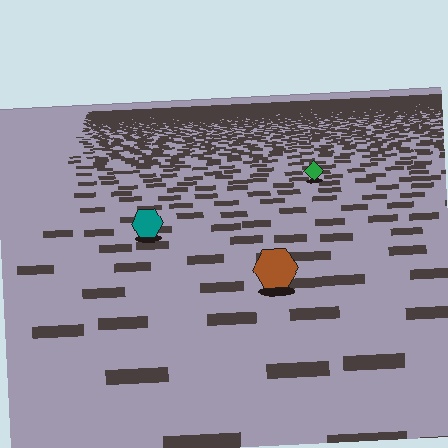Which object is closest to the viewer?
The brown hexagon is closest. The texture marks near it are larger and more spread out.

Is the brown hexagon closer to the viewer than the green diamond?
Yes. The brown hexagon is closer — you can tell from the texture gradient: the ground texture is coarser near it.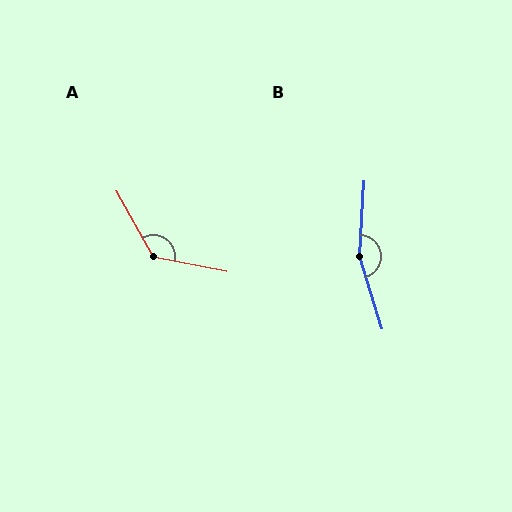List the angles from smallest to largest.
A (130°), B (159°).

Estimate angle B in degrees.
Approximately 159 degrees.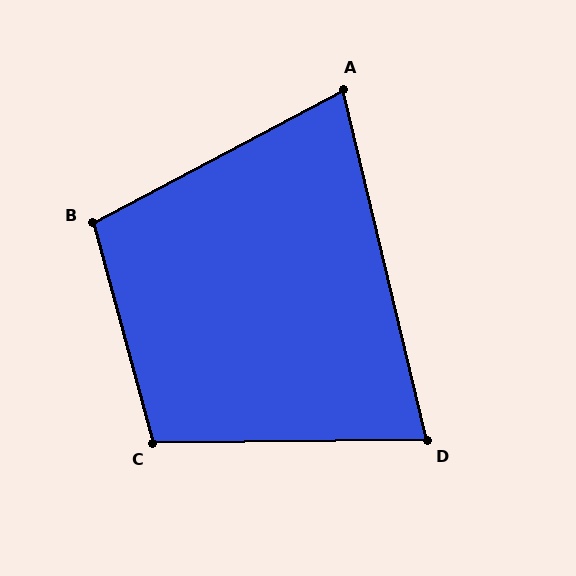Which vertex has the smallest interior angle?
A, at approximately 75 degrees.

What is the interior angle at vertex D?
Approximately 77 degrees (acute).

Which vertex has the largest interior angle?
C, at approximately 105 degrees.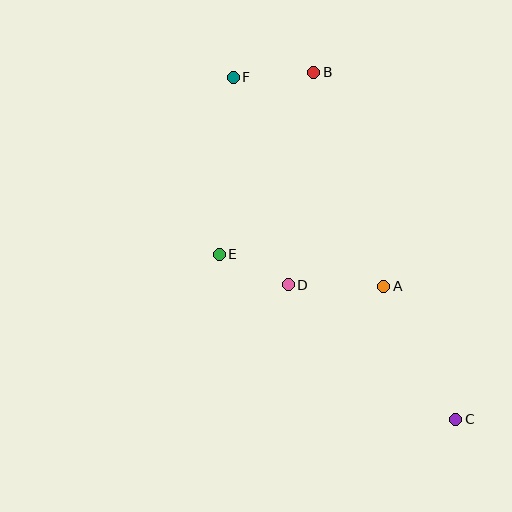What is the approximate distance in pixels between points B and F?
The distance between B and F is approximately 81 pixels.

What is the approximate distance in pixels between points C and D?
The distance between C and D is approximately 214 pixels.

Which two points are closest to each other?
Points D and E are closest to each other.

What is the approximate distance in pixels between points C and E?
The distance between C and E is approximately 288 pixels.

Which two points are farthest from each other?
Points C and F are farthest from each other.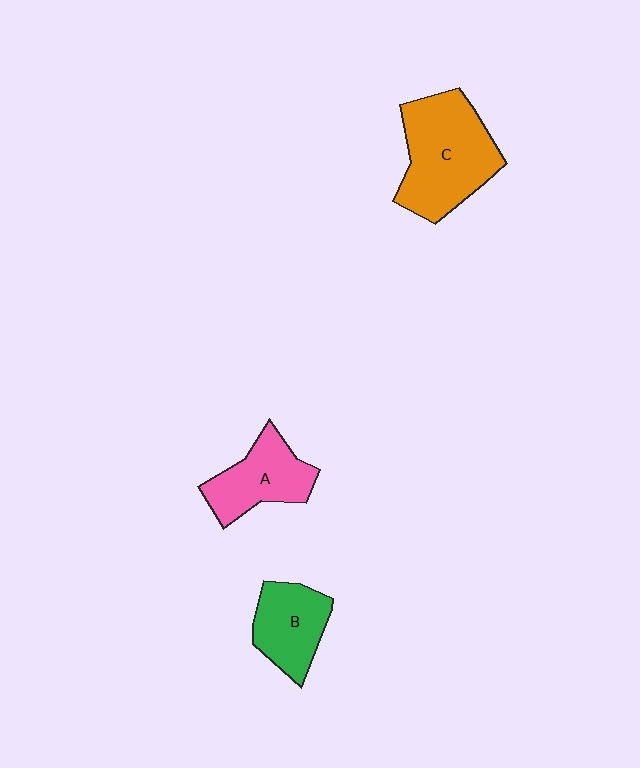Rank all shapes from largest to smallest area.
From largest to smallest: C (orange), A (pink), B (green).